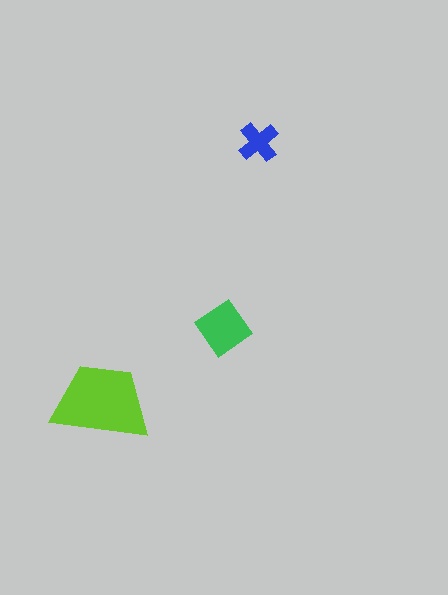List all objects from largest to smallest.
The lime trapezoid, the green diamond, the blue cross.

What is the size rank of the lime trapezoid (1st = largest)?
1st.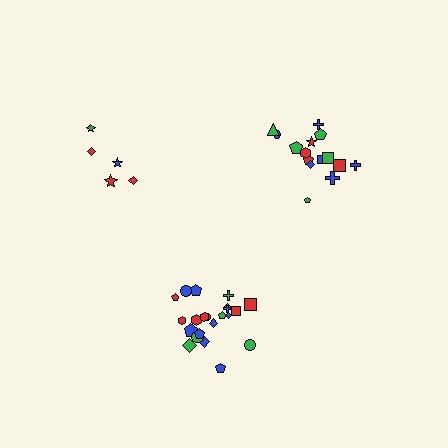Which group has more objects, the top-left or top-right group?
The top-right group.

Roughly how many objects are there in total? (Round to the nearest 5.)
Roughly 40 objects in total.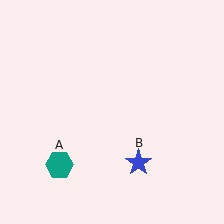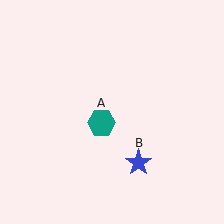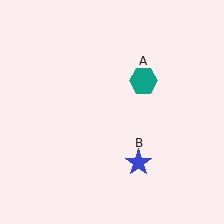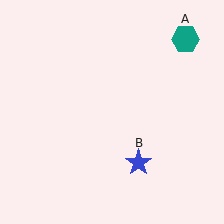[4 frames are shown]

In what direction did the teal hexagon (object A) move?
The teal hexagon (object A) moved up and to the right.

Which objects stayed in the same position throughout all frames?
Blue star (object B) remained stationary.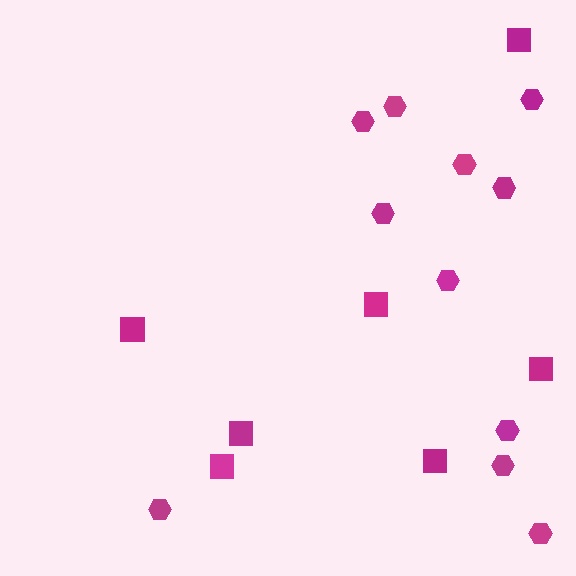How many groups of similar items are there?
There are 2 groups: one group of squares (7) and one group of hexagons (11).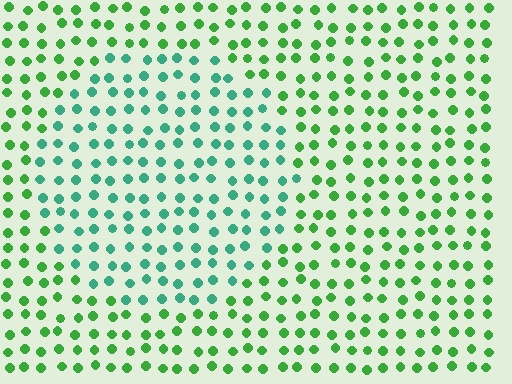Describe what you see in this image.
The image is filled with small green elements in a uniform arrangement. A circle-shaped region is visible where the elements are tinted to a slightly different hue, forming a subtle color boundary.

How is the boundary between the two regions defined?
The boundary is defined purely by a slight shift in hue (about 38 degrees). Spacing, size, and orientation are identical on both sides.